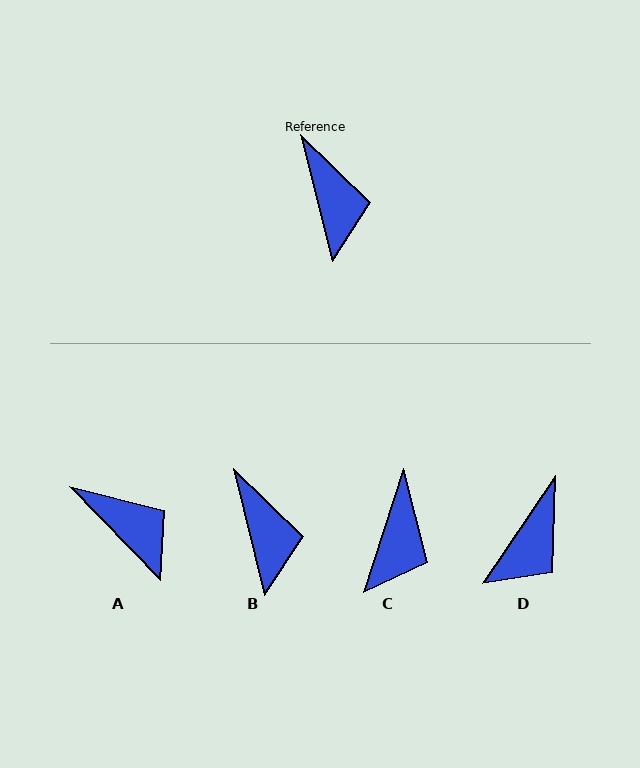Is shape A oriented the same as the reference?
No, it is off by about 30 degrees.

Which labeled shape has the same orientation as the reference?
B.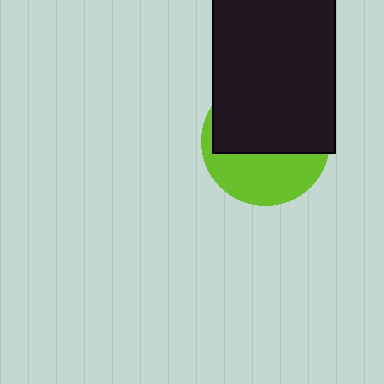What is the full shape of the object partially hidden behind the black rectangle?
The partially hidden object is a lime circle.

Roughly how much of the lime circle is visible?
A small part of it is visible (roughly 41%).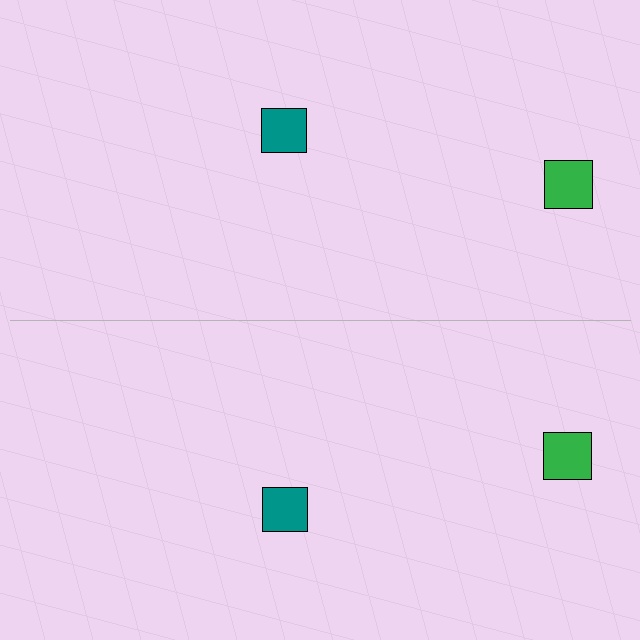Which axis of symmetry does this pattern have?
The pattern has a horizontal axis of symmetry running through the center of the image.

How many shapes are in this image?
There are 4 shapes in this image.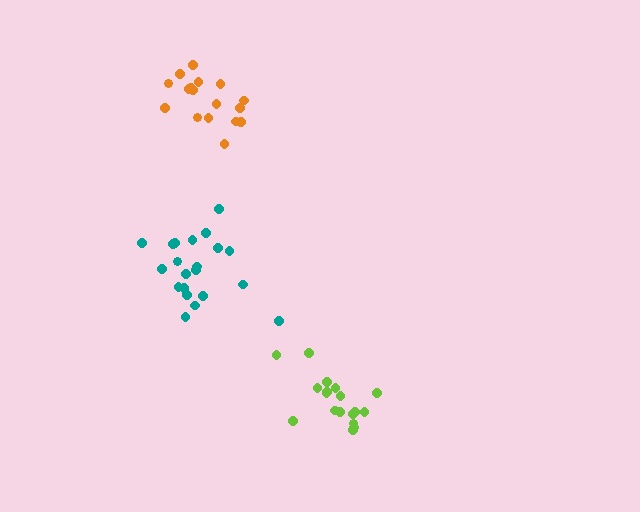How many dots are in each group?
Group 1: 17 dots, Group 2: 18 dots, Group 3: 21 dots (56 total).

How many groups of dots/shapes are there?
There are 3 groups.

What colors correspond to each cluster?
The clusters are colored: orange, lime, teal.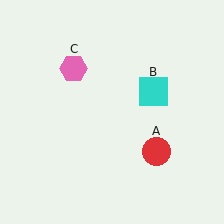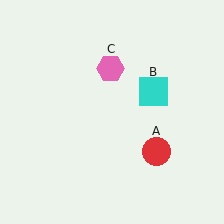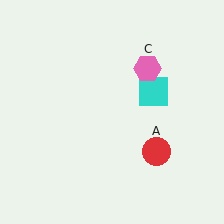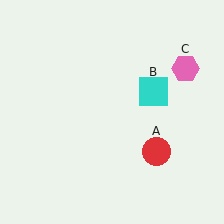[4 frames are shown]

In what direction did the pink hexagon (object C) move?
The pink hexagon (object C) moved right.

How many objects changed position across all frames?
1 object changed position: pink hexagon (object C).